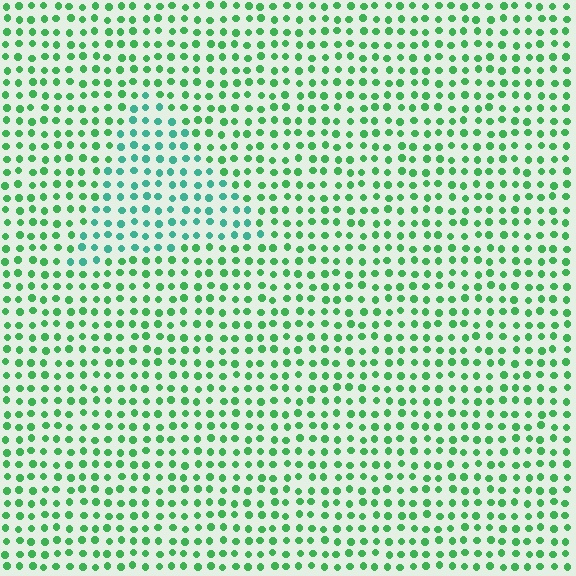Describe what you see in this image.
The image is filled with small green elements in a uniform arrangement. A triangle-shaped region is visible where the elements are tinted to a slightly different hue, forming a subtle color boundary.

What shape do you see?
I see a triangle.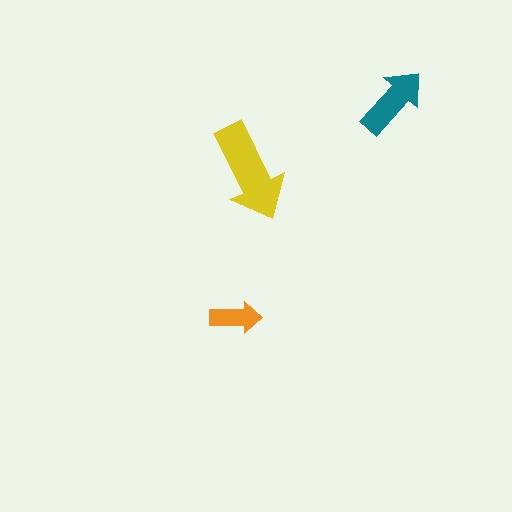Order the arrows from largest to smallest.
the yellow one, the teal one, the orange one.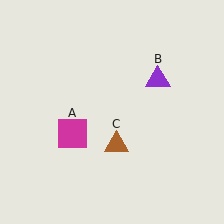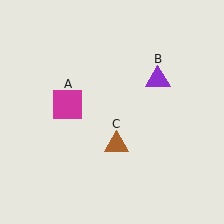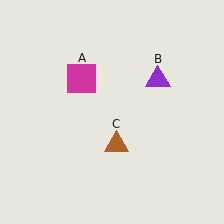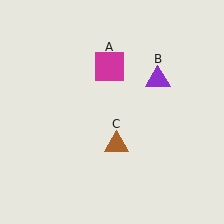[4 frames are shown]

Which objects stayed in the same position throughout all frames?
Purple triangle (object B) and brown triangle (object C) remained stationary.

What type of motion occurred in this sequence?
The magenta square (object A) rotated clockwise around the center of the scene.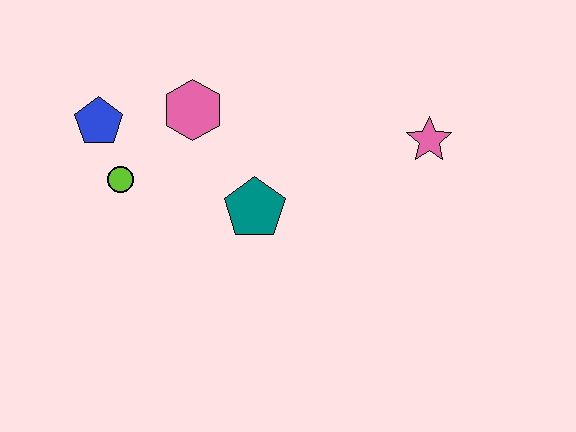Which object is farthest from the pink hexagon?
The pink star is farthest from the pink hexagon.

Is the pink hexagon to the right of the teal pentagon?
No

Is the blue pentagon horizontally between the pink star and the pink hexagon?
No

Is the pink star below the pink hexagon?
Yes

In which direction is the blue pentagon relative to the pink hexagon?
The blue pentagon is to the left of the pink hexagon.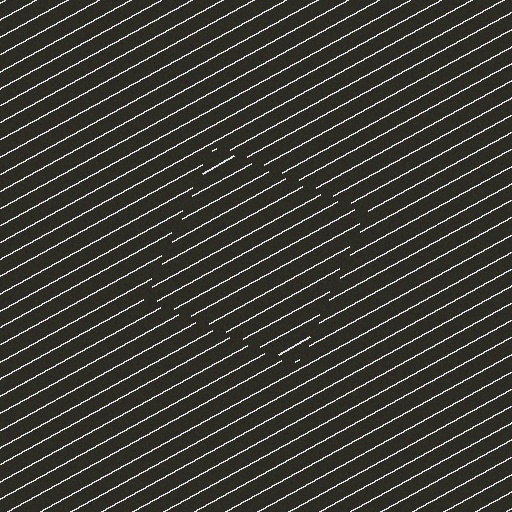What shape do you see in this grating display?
An illusory square. The interior of the shape contains the same grating, shifted by half a period — the contour is defined by the phase discontinuity where line-ends from the inner and outer gratings abut.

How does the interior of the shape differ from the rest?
The interior of the shape contains the same grating, shifted by half a period — the contour is defined by the phase discontinuity where line-ends from the inner and outer gratings abut.